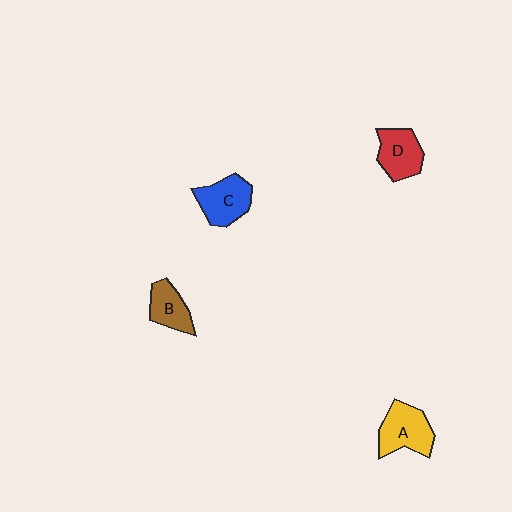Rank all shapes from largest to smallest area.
From largest to smallest: A (yellow), C (blue), D (red), B (brown).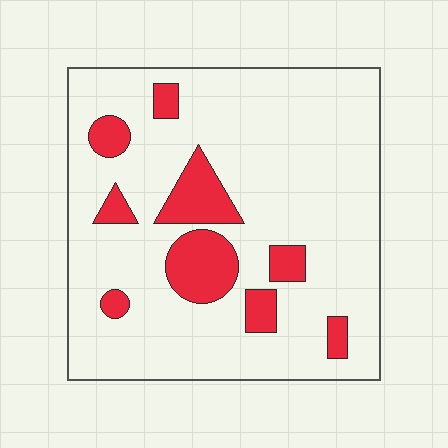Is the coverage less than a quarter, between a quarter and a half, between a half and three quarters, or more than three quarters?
Less than a quarter.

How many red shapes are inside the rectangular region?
9.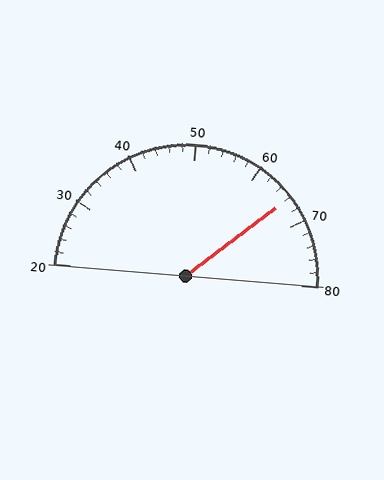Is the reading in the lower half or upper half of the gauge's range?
The reading is in the upper half of the range (20 to 80).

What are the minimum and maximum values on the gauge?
The gauge ranges from 20 to 80.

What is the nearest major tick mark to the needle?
The nearest major tick mark is 70.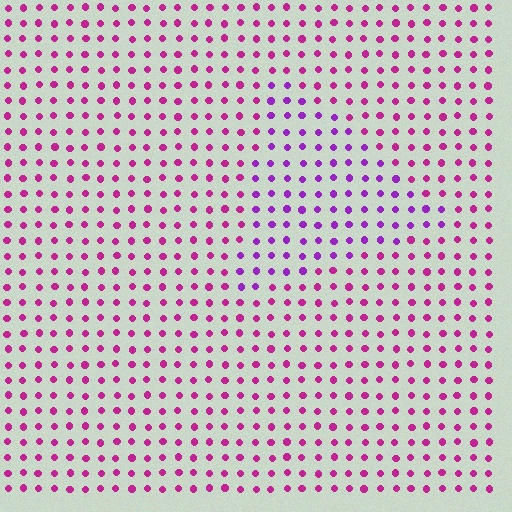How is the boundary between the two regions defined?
The boundary is defined purely by a slight shift in hue (about 33 degrees). Spacing, size, and orientation are identical on both sides.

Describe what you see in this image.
The image is filled with small magenta elements in a uniform arrangement. A triangle-shaped region is visible where the elements are tinted to a slightly different hue, forming a subtle color boundary.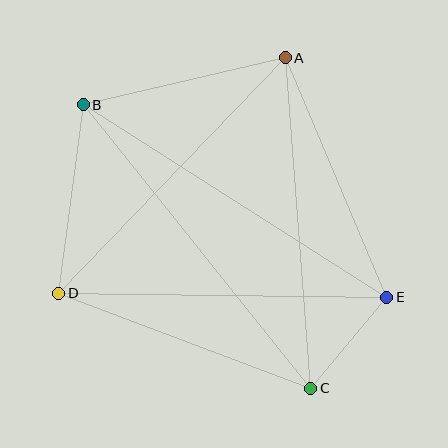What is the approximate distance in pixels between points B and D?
The distance between B and D is approximately 190 pixels.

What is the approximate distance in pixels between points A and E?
The distance between A and E is approximately 260 pixels.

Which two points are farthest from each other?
Points B and C are farthest from each other.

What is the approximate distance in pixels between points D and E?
The distance between D and E is approximately 328 pixels.